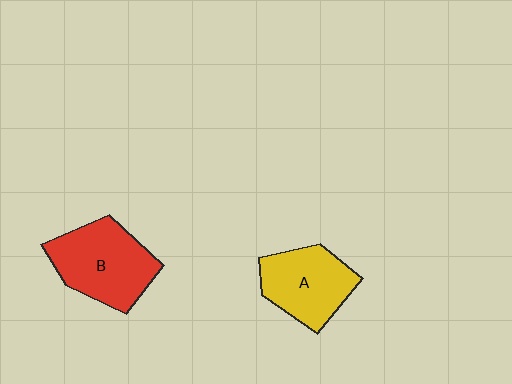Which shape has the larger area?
Shape B (red).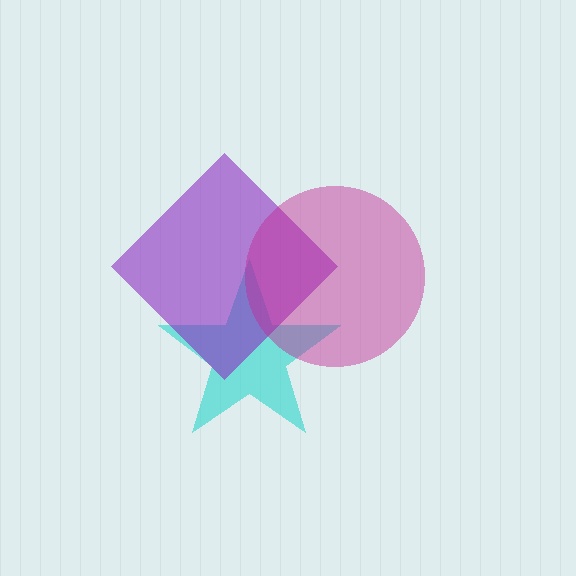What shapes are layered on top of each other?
The layered shapes are: a cyan star, a purple diamond, a magenta circle.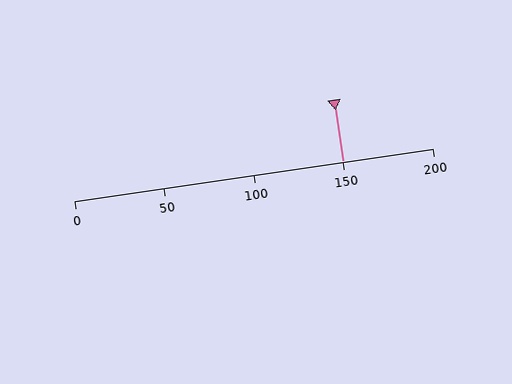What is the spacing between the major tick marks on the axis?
The major ticks are spaced 50 apart.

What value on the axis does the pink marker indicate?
The marker indicates approximately 150.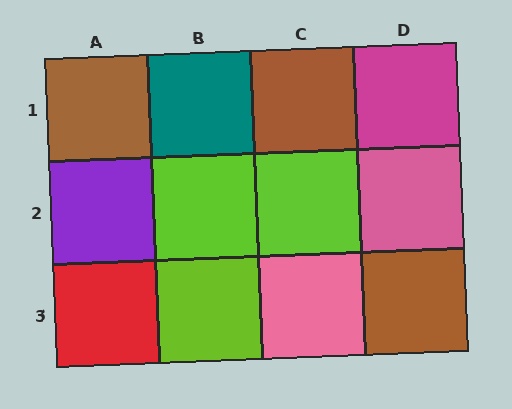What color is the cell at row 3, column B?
Lime.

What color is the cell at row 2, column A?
Purple.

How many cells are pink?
2 cells are pink.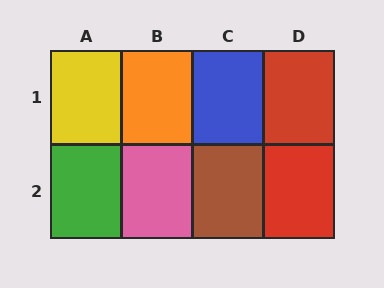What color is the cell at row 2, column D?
Red.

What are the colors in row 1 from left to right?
Yellow, orange, blue, red.